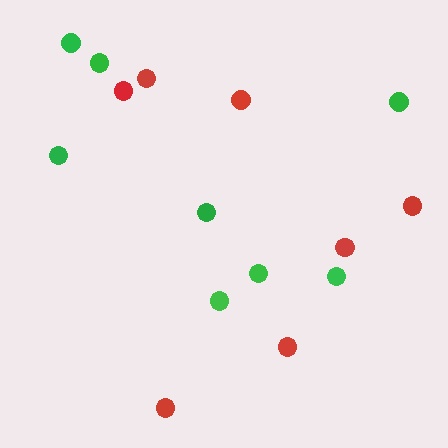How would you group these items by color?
There are 2 groups: one group of red circles (7) and one group of green circles (8).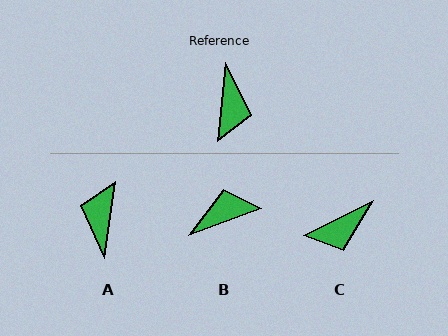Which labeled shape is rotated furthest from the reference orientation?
A, about 178 degrees away.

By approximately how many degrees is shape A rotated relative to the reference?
Approximately 178 degrees counter-clockwise.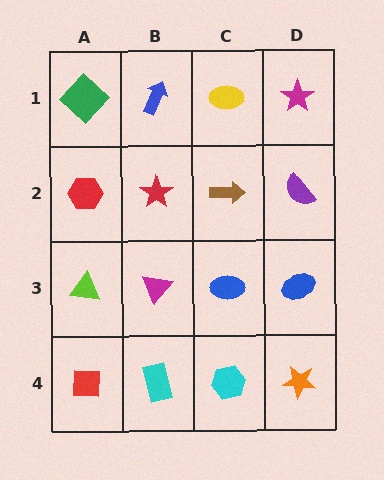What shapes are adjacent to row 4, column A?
A lime triangle (row 3, column A), a cyan rectangle (row 4, column B).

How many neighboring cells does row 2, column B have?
4.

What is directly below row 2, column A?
A lime triangle.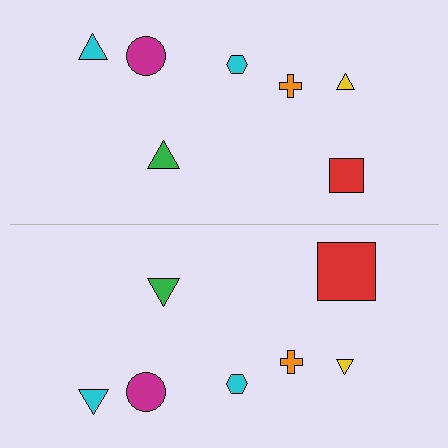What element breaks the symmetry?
The red square on the bottom side has a different size than its mirror counterpart.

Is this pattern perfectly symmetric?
No, the pattern is not perfectly symmetric. The red square on the bottom side has a different size than its mirror counterpart.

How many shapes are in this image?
There are 14 shapes in this image.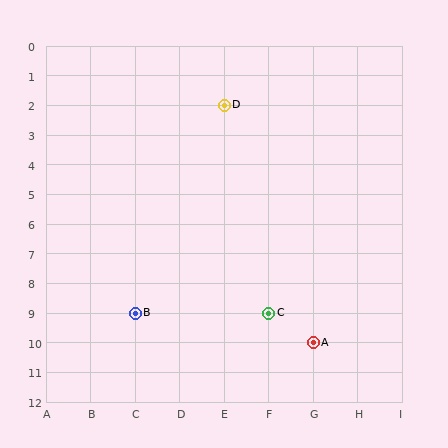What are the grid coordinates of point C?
Point C is at grid coordinates (F, 9).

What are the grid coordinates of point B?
Point B is at grid coordinates (C, 9).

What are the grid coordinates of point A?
Point A is at grid coordinates (G, 10).